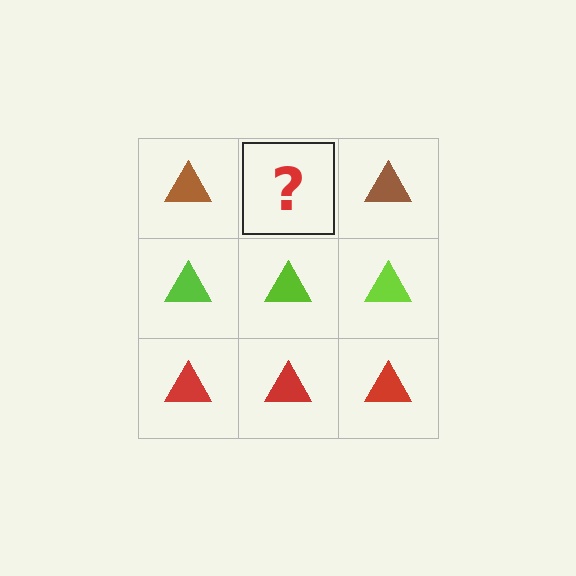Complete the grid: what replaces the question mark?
The question mark should be replaced with a brown triangle.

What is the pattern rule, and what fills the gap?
The rule is that each row has a consistent color. The gap should be filled with a brown triangle.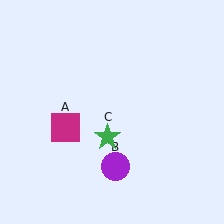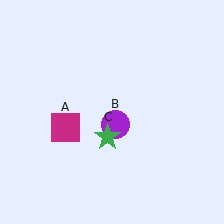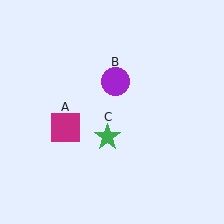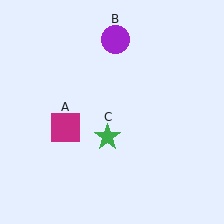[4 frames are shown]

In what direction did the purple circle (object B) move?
The purple circle (object B) moved up.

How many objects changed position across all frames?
1 object changed position: purple circle (object B).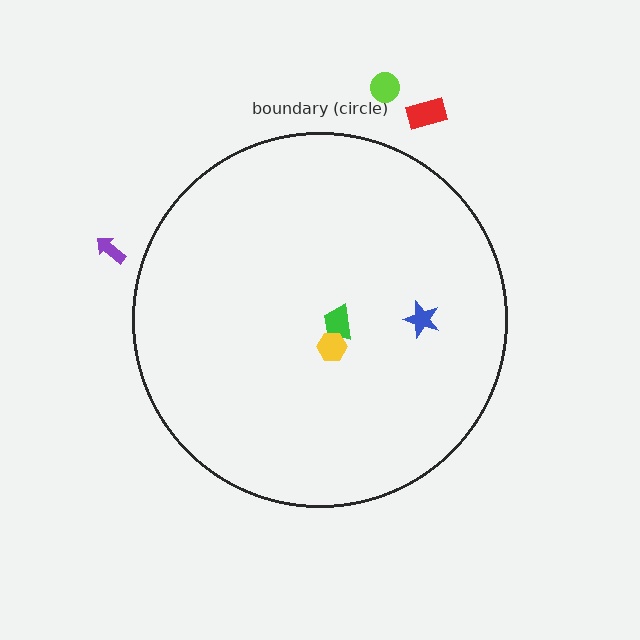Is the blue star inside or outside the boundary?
Inside.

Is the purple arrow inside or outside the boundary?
Outside.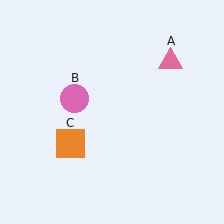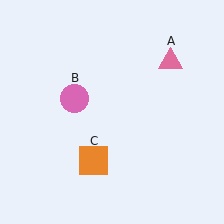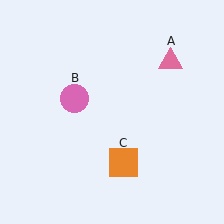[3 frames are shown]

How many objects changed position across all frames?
1 object changed position: orange square (object C).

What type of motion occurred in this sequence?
The orange square (object C) rotated counterclockwise around the center of the scene.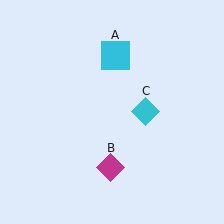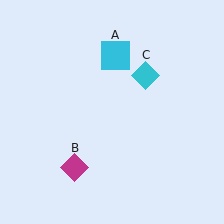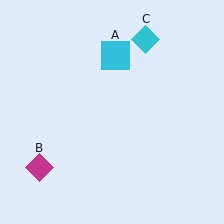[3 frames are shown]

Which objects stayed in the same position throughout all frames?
Cyan square (object A) remained stationary.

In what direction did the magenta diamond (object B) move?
The magenta diamond (object B) moved left.